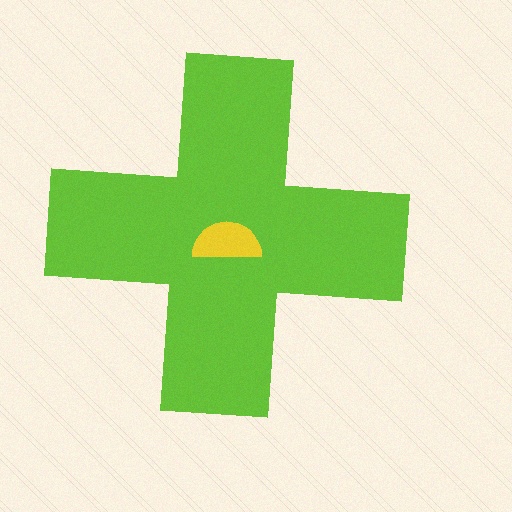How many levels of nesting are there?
2.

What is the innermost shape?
The yellow semicircle.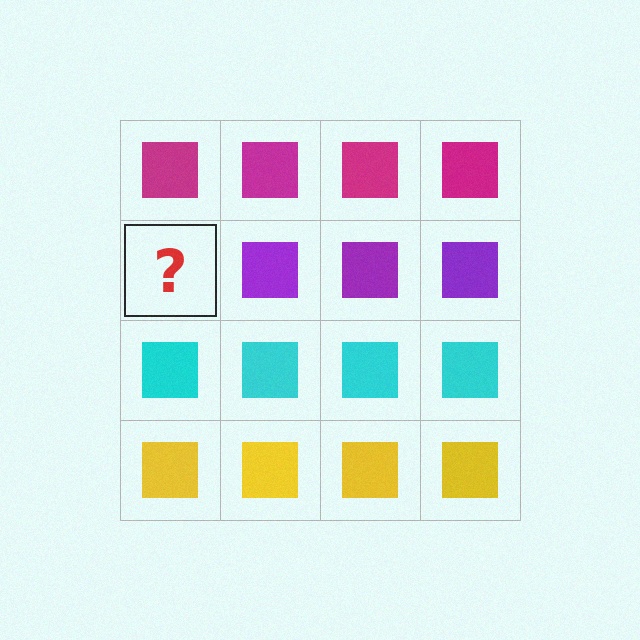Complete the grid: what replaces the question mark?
The question mark should be replaced with a purple square.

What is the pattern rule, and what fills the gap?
The rule is that each row has a consistent color. The gap should be filled with a purple square.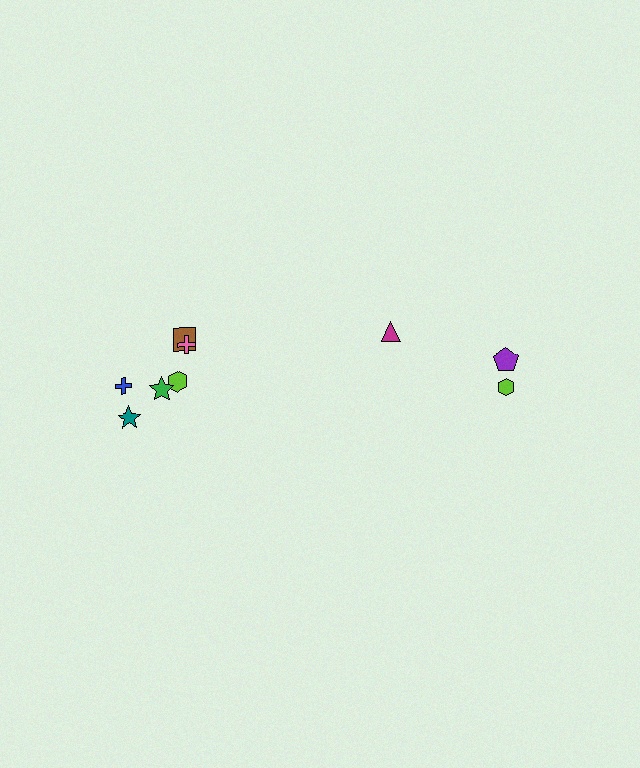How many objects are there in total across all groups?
There are 9 objects.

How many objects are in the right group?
There are 3 objects.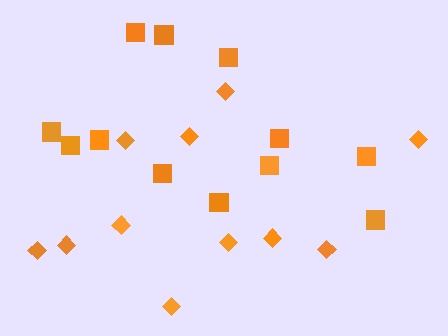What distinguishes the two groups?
There are 2 groups: one group of diamonds (11) and one group of squares (12).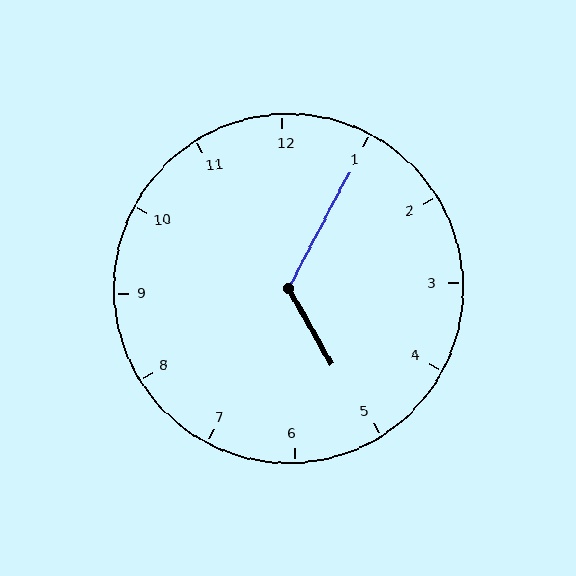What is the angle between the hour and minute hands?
Approximately 122 degrees.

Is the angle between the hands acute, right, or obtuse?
It is obtuse.